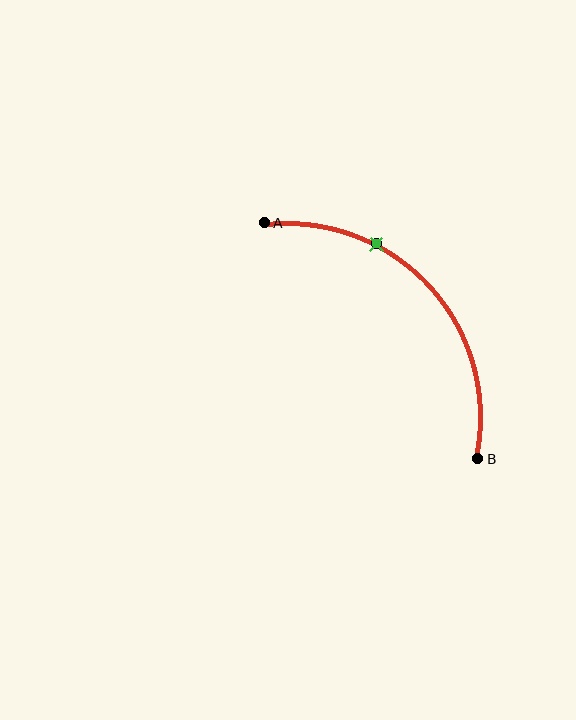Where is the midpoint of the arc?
The arc midpoint is the point on the curve farthest from the straight line joining A and B. It sits above and to the right of that line.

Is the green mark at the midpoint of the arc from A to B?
No. The green mark lies on the arc but is closer to endpoint A. The arc midpoint would be at the point on the curve equidistant along the arc from both A and B.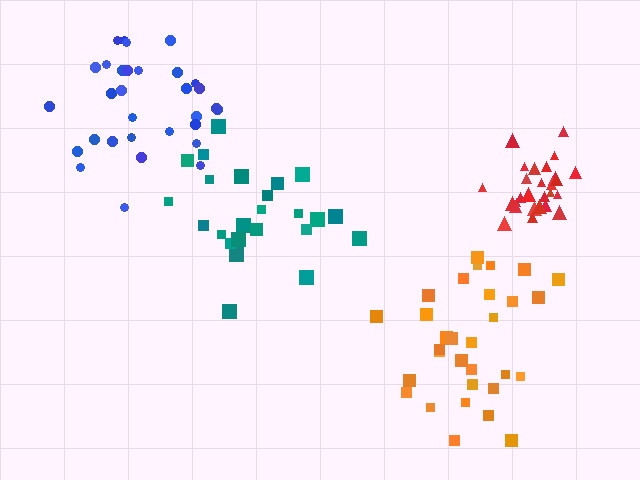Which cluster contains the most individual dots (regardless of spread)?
Orange (31).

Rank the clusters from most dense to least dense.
red, teal, blue, orange.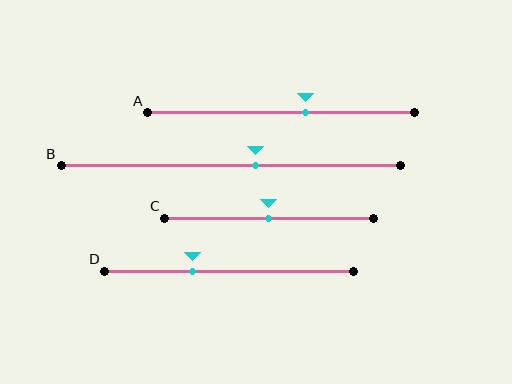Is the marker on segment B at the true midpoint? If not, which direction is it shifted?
No, the marker on segment B is shifted to the right by about 7% of the segment length.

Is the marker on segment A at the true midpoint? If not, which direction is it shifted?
No, the marker on segment A is shifted to the right by about 9% of the segment length.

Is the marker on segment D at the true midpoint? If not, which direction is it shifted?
No, the marker on segment D is shifted to the left by about 15% of the segment length.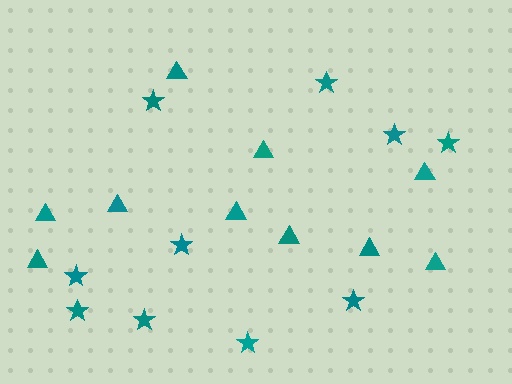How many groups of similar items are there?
There are 2 groups: one group of stars (10) and one group of triangles (10).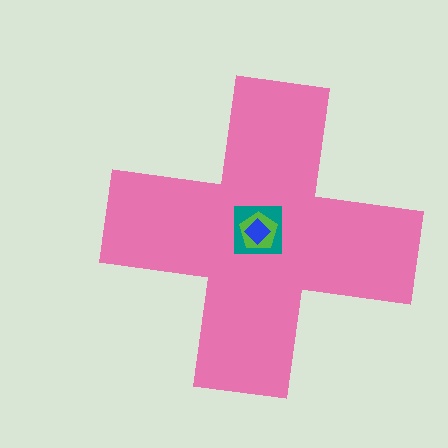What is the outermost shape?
The pink cross.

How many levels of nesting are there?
4.